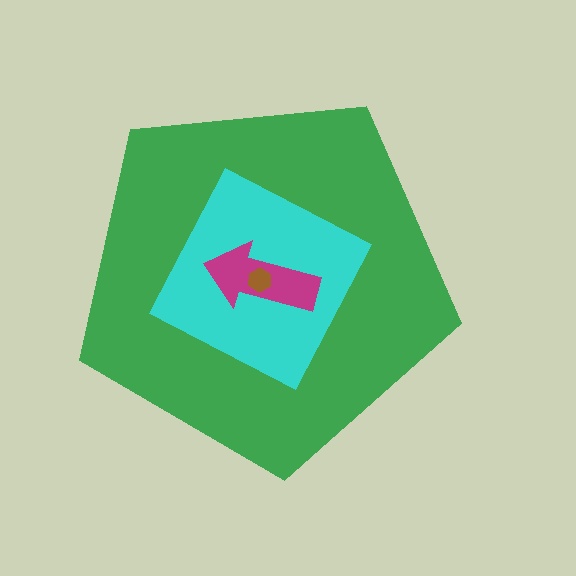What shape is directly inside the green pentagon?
The cyan diamond.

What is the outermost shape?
The green pentagon.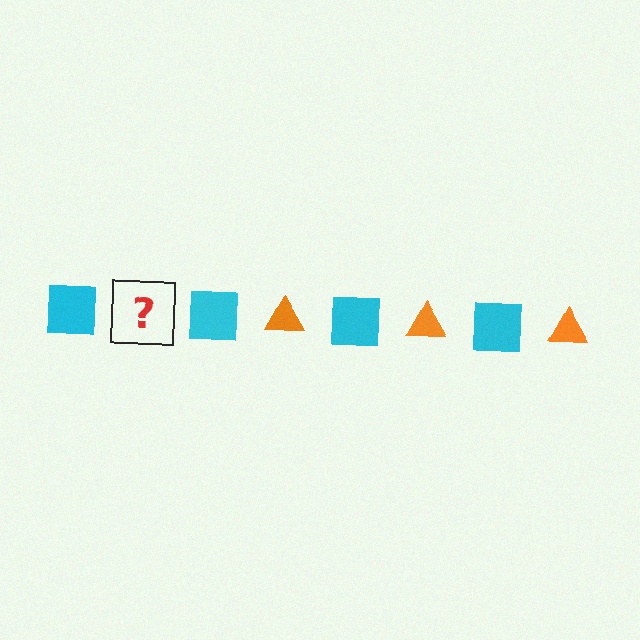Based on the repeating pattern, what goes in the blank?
The blank should be an orange triangle.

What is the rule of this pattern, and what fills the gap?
The rule is that the pattern alternates between cyan square and orange triangle. The gap should be filled with an orange triangle.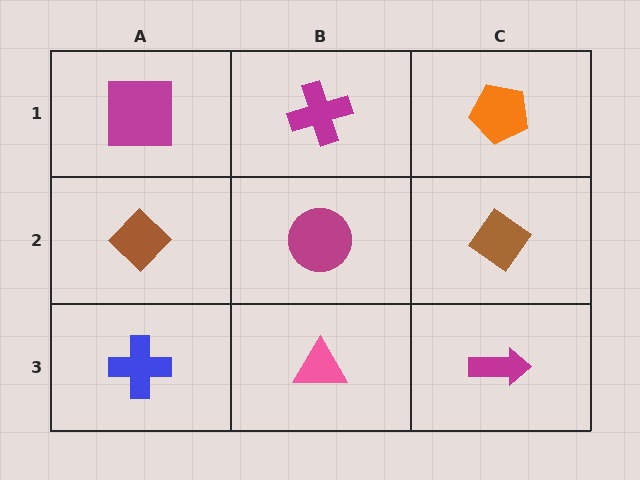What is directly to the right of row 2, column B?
A brown diamond.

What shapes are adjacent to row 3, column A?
A brown diamond (row 2, column A), a pink triangle (row 3, column B).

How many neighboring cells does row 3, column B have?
3.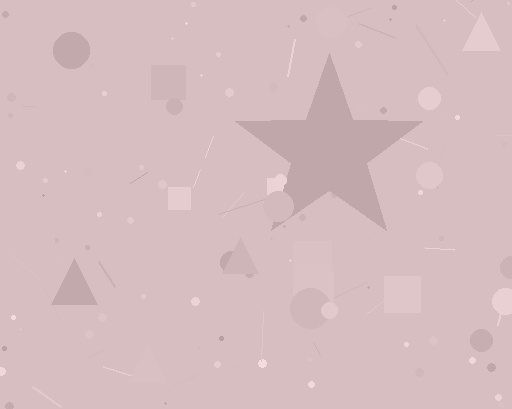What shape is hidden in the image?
A star is hidden in the image.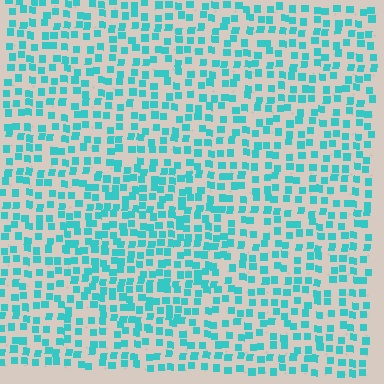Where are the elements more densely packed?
The elements are more densely packed inside the circle boundary.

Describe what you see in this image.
The image contains small cyan elements arranged at two different densities. A circle-shaped region is visible where the elements are more densely packed than the surrounding area.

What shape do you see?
I see a circle.